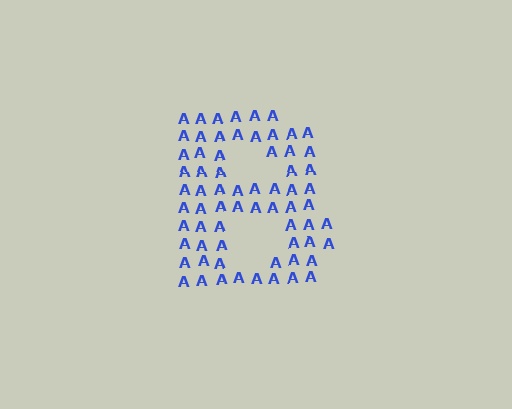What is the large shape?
The large shape is the letter B.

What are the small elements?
The small elements are letter A's.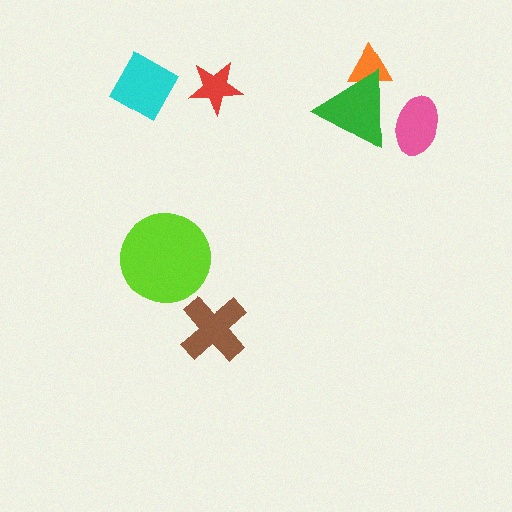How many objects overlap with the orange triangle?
1 object overlaps with the orange triangle.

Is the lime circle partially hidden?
No, no other shape covers it.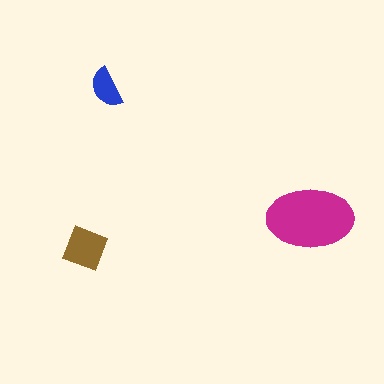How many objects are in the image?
There are 3 objects in the image.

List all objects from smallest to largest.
The blue semicircle, the brown diamond, the magenta ellipse.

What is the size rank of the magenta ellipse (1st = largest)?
1st.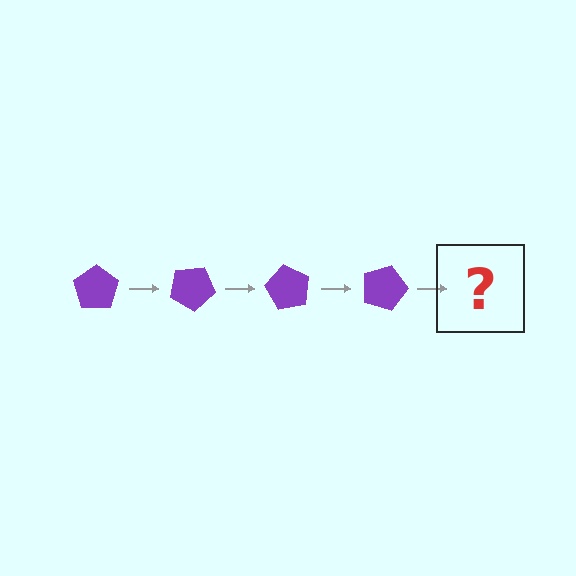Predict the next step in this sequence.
The next step is a purple pentagon rotated 120 degrees.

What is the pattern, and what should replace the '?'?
The pattern is that the pentagon rotates 30 degrees each step. The '?' should be a purple pentagon rotated 120 degrees.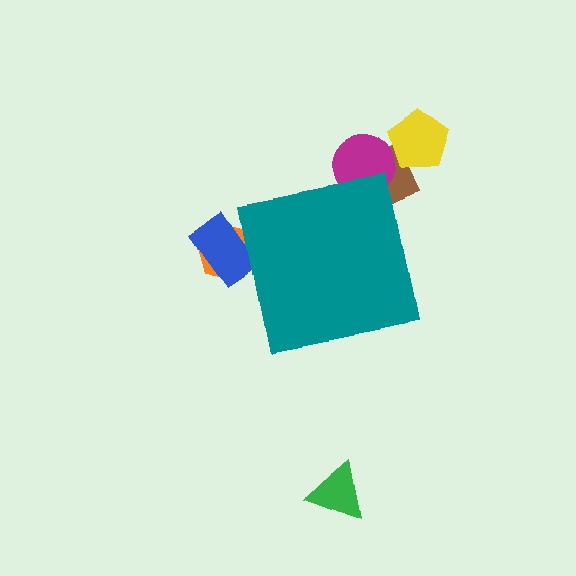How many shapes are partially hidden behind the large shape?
4 shapes are partially hidden.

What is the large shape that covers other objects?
A teal square.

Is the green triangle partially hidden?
No, the green triangle is fully visible.